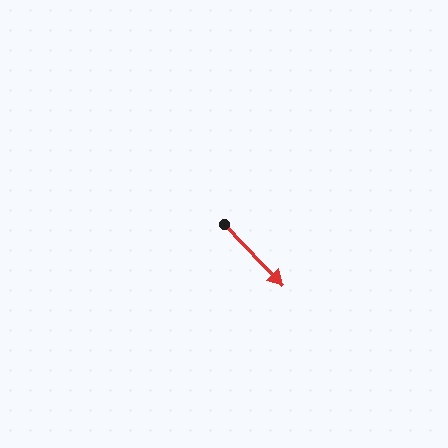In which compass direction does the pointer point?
Southeast.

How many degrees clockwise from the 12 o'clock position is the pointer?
Approximately 136 degrees.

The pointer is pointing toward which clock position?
Roughly 5 o'clock.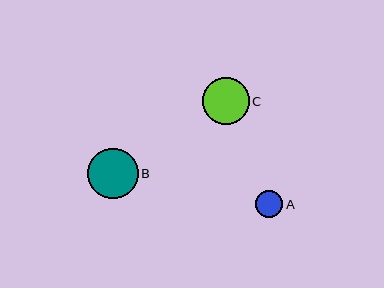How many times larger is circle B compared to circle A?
Circle B is approximately 1.8 times the size of circle A.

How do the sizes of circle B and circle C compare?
Circle B and circle C are approximately the same size.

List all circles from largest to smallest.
From largest to smallest: B, C, A.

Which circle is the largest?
Circle B is the largest with a size of approximately 51 pixels.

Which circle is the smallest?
Circle A is the smallest with a size of approximately 28 pixels.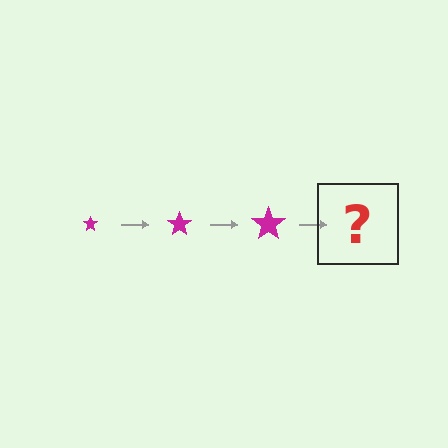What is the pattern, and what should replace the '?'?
The pattern is that the star gets progressively larger each step. The '?' should be a magenta star, larger than the previous one.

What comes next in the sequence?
The next element should be a magenta star, larger than the previous one.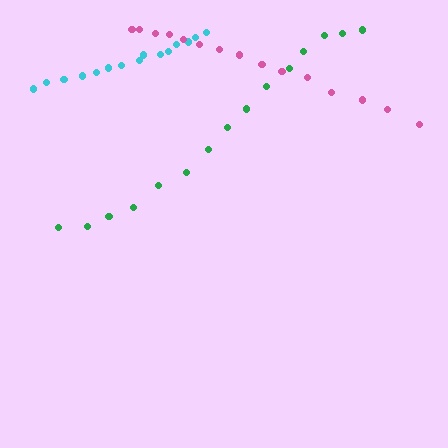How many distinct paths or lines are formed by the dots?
There are 3 distinct paths.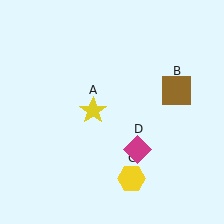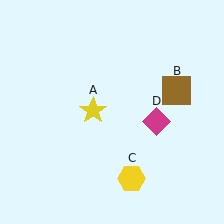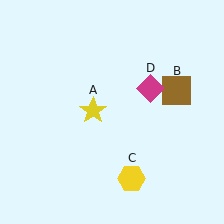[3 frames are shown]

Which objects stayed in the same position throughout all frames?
Yellow star (object A) and brown square (object B) and yellow hexagon (object C) remained stationary.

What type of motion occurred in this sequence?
The magenta diamond (object D) rotated counterclockwise around the center of the scene.